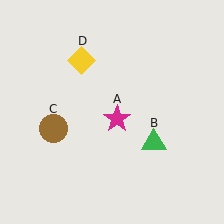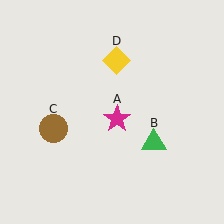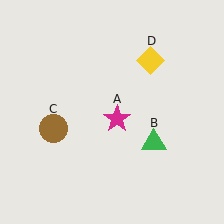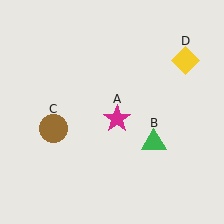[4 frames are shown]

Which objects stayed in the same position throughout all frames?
Magenta star (object A) and green triangle (object B) and brown circle (object C) remained stationary.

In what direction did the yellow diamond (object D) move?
The yellow diamond (object D) moved right.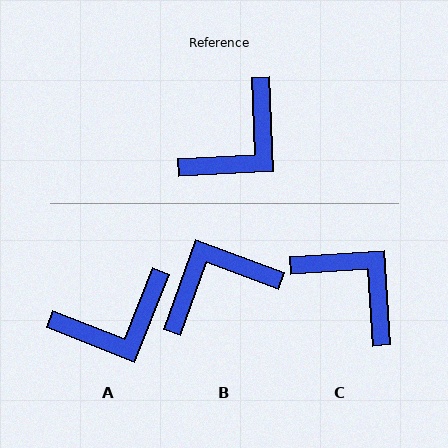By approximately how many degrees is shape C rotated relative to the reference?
Approximately 91 degrees counter-clockwise.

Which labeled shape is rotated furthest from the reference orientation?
B, about 158 degrees away.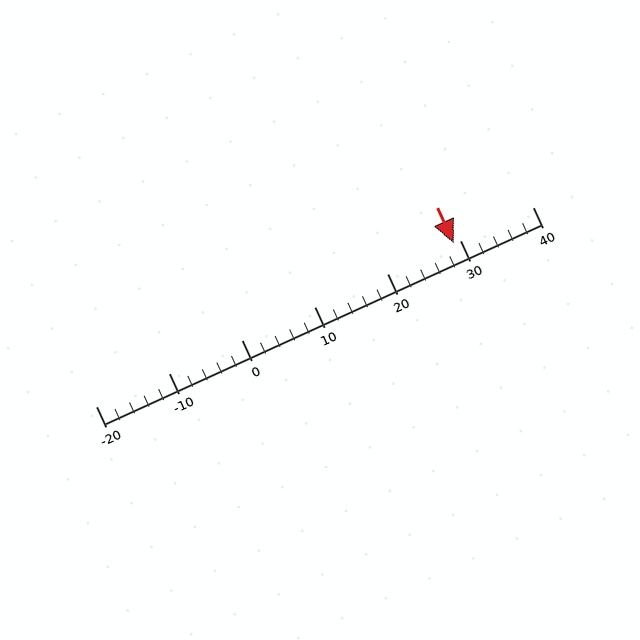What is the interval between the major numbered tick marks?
The major tick marks are spaced 10 units apart.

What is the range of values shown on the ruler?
The ruler shows values from -20 to 40.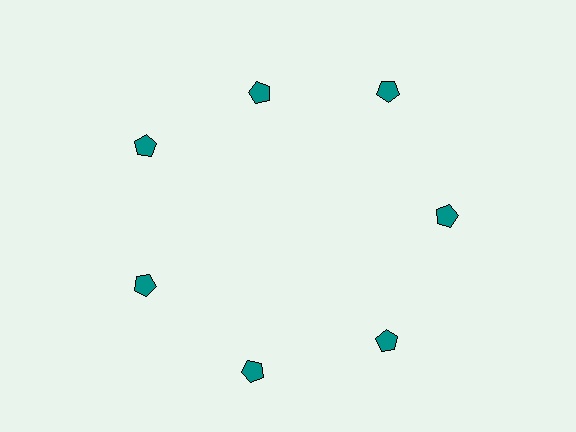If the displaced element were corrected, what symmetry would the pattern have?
It would have 7-fold rotational symmetry — the pattern would map onto itself every 51 degrees.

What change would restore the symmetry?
The symmetry would be restored by moving it outward, back onto the ring so that all 7 pentagons sit at equal angles and equal distance from the center.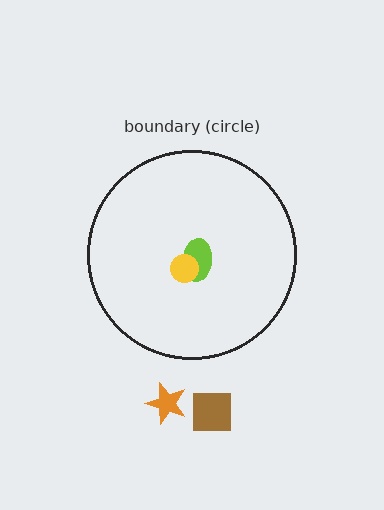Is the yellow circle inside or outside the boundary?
Inside.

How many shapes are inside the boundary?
2 inside, 2 outside.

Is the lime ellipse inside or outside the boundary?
Inside.